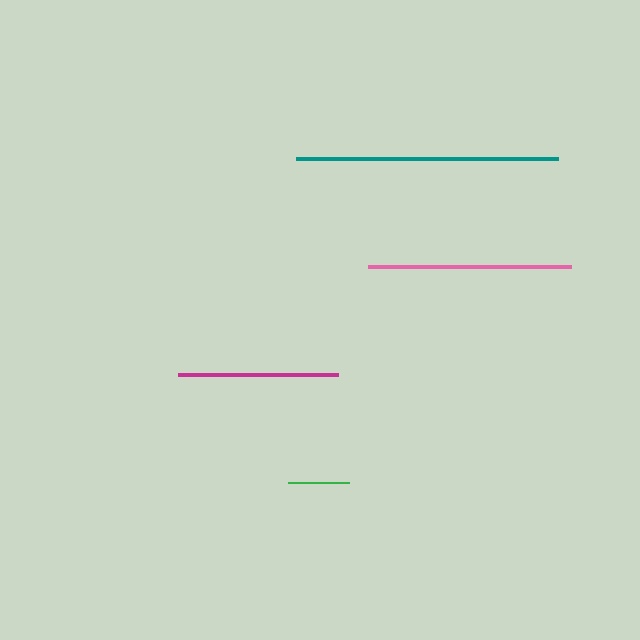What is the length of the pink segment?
The pink segment is approximately 203 pixels long.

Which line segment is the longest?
The teal line is the longest at approximately 262 pixels.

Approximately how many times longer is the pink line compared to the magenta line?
The pink line is approximately 1.3 times the length of the magenta line.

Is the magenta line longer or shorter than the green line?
The magenta line is longer than the green line.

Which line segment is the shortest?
The green line is the shortest at approximately 61 pixels.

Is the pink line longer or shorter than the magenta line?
The pink line is longer than the magenta line.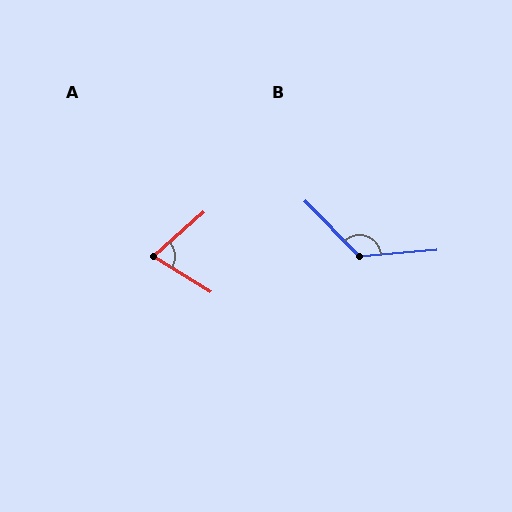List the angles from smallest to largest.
A (73°), B (130°).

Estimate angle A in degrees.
Approximately 73 degrees.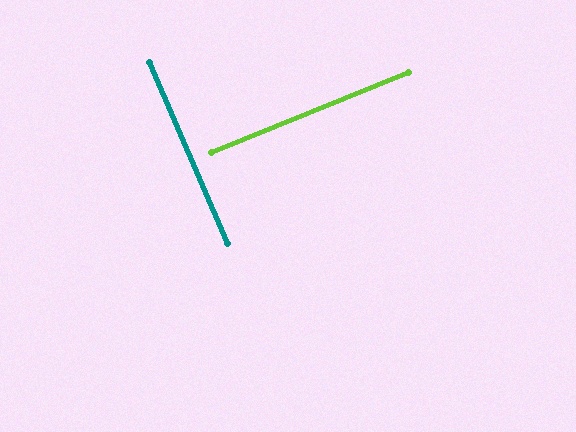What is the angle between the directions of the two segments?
Approximately 89 degrees.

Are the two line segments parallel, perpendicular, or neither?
Perpendicular — they meet at approximately 89°.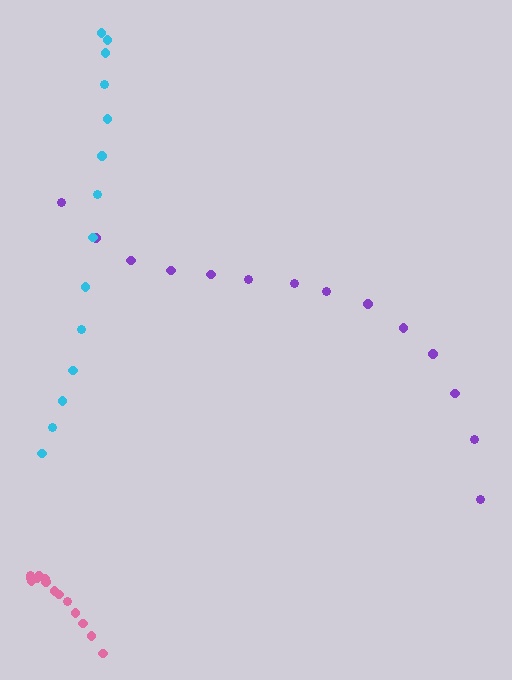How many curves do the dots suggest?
There are 3 distinct paths.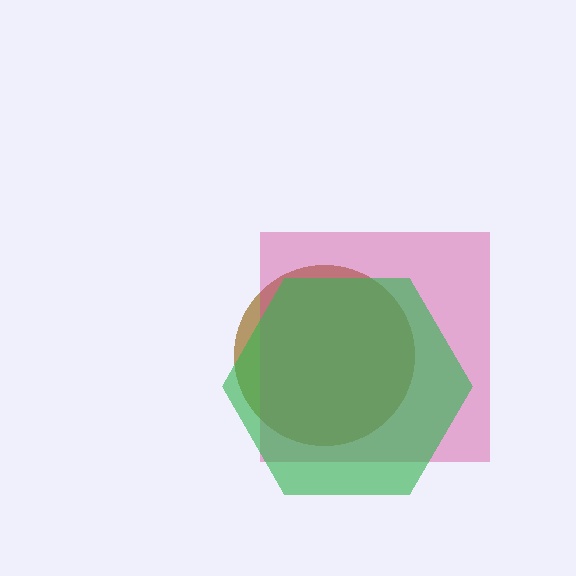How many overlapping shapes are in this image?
There are 3 overlapping shapes in the image.